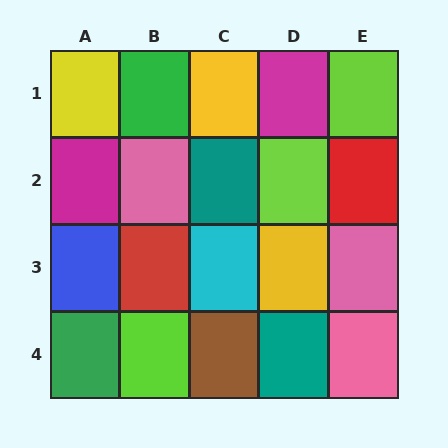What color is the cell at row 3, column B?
Red.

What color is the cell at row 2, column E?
Red.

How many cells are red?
2 cells are red.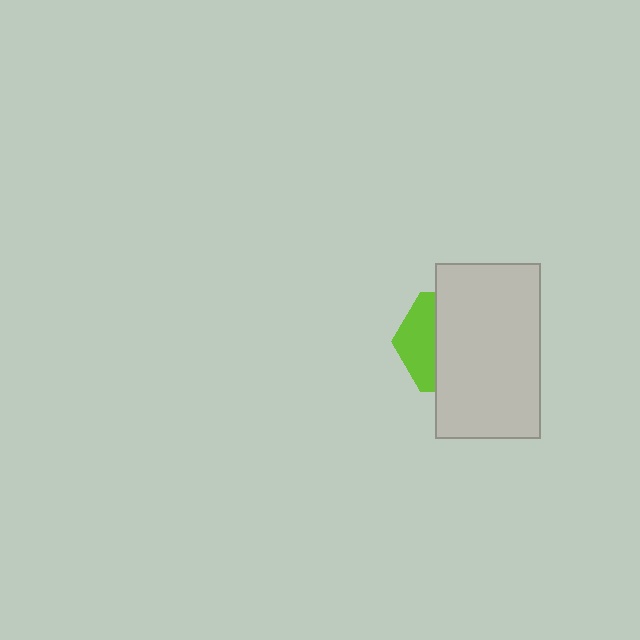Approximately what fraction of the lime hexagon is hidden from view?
Roughly 66% of the lime hexagon is hidden behind the light gray rectangle.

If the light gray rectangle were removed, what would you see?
You would see the complete lime hexagon.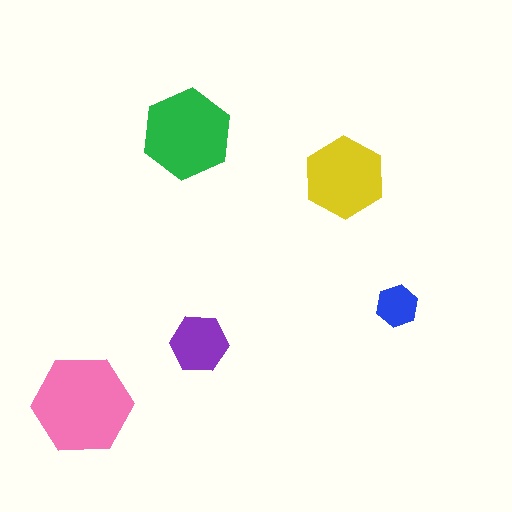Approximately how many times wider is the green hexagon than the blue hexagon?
About 2 times wider.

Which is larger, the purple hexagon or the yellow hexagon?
The yellow one.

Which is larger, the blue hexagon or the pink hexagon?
The pink one.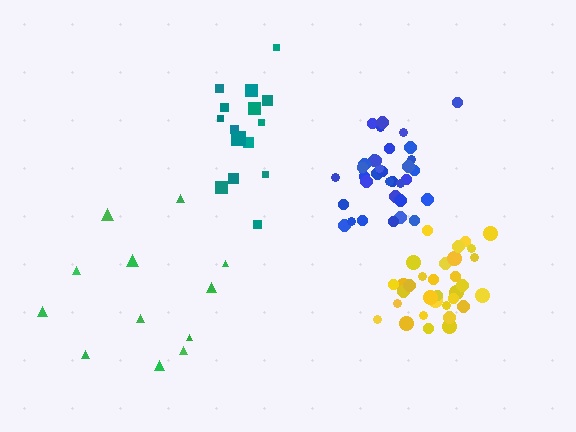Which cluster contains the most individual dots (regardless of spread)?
Blue (35).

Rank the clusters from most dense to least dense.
blue, yellow, teal, green.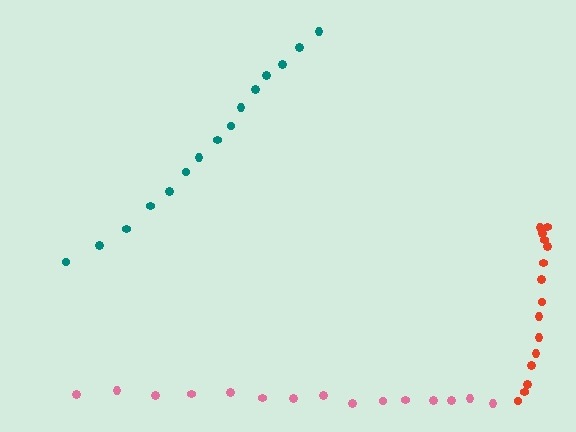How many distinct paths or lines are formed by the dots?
There are 3 distinct paths.